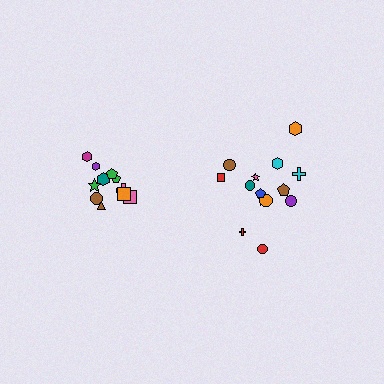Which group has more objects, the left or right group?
The right group.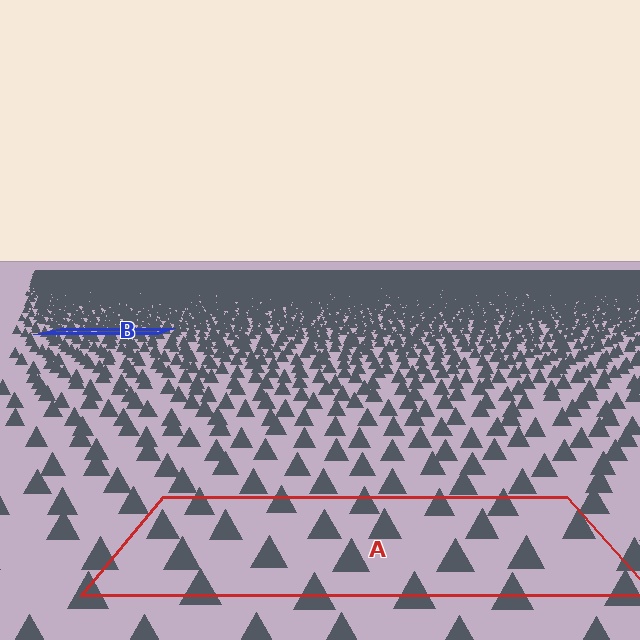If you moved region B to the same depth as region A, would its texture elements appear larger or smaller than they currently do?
They would appear larger. At a closer depth, the same texture elements are projected at a bigger on-screen size.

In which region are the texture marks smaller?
The texture marks are smaller in region B, because it is farther away.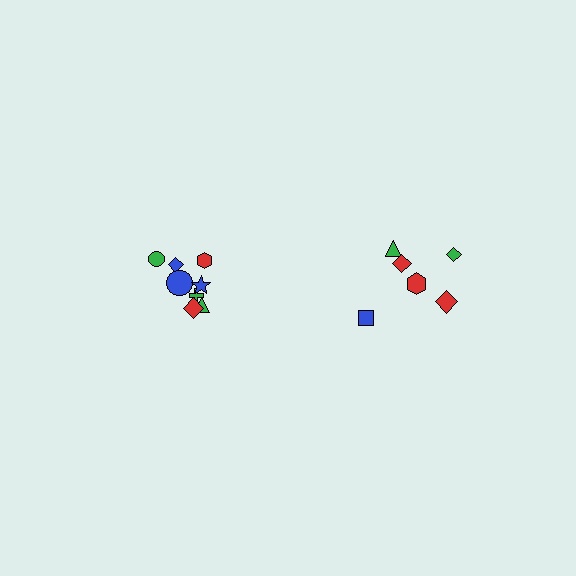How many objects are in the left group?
There are 8 objects.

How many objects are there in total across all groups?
There are 14 objects.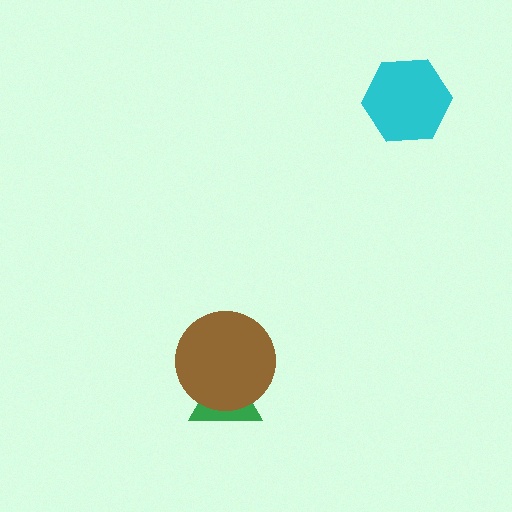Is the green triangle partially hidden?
Yes, it is partially covered by another shape.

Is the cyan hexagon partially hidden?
No, no other shape covers it.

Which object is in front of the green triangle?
The brown circle is in front of the green triangle.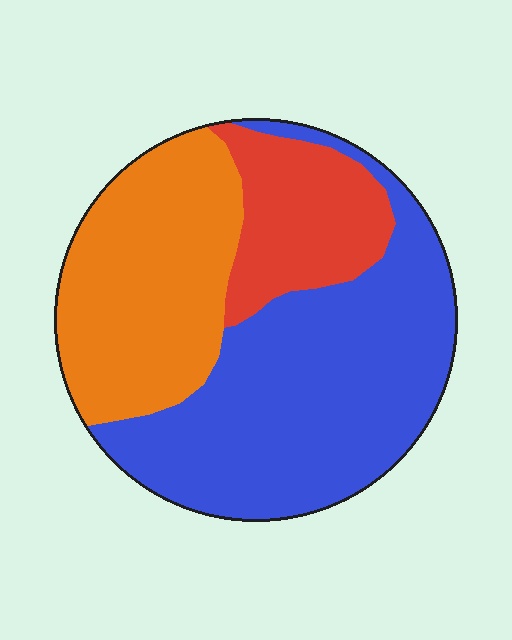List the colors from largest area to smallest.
From largest to smallest: blue, orange, red.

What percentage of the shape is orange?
Orange takes up about one third (1/3) of the shape.